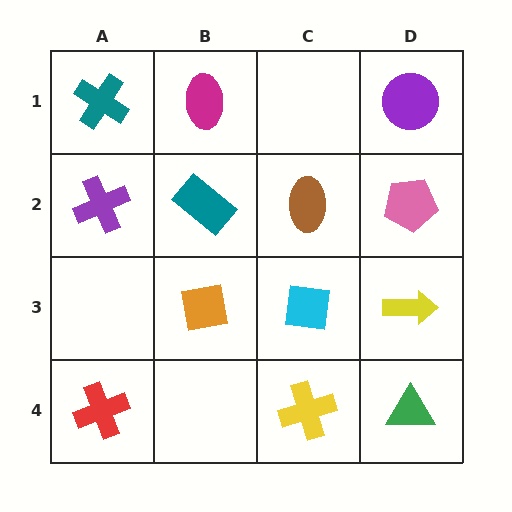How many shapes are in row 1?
3 shapes.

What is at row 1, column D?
A purple circle.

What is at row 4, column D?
A green triangle.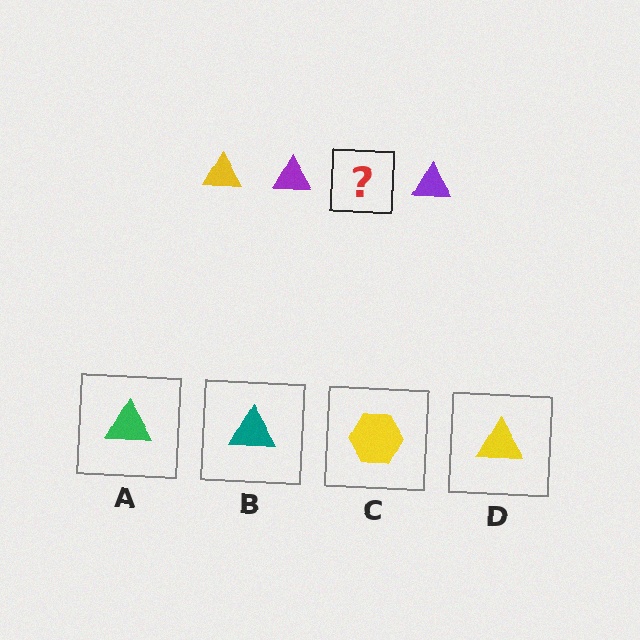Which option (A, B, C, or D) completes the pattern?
D.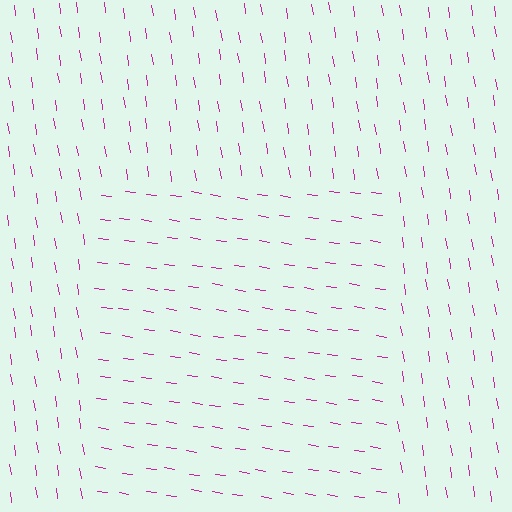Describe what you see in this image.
The image is filled with small magenta line segments. A rectangle region in the image has lines oriented differently from the surrounding lines, creating a visible texture boundary.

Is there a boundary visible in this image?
Yes, there is a texture boundary formed by a change in line orientation.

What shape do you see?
I see a rectangle.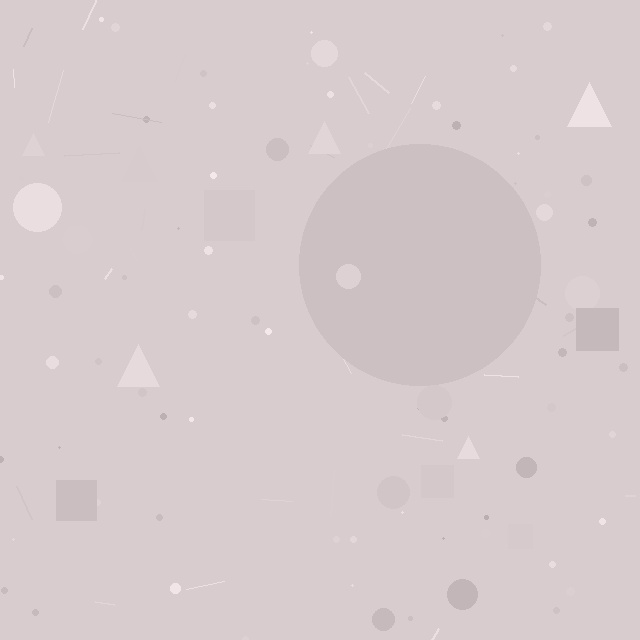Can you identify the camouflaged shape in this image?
The camouflaged shape is a circle.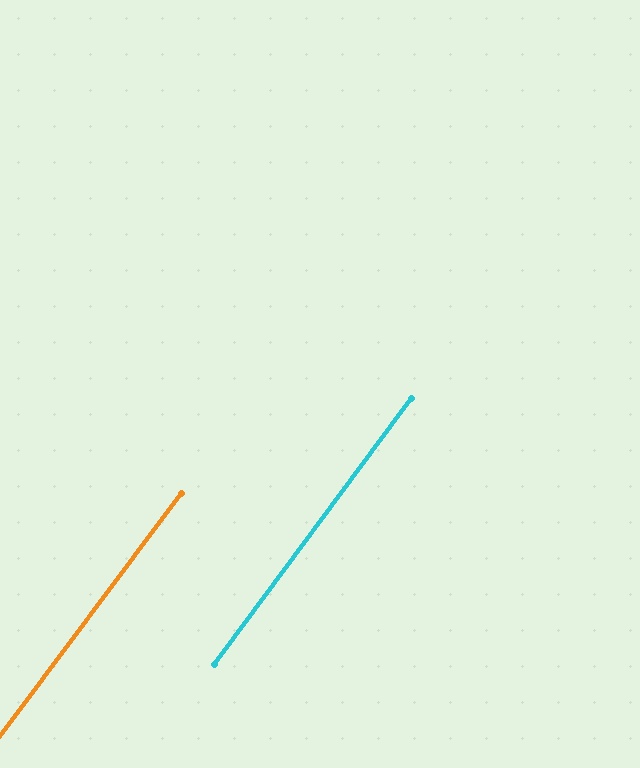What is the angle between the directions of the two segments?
Approximately 0 degrees.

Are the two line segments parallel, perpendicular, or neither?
Parallel — their directions differ by only 0.3°.